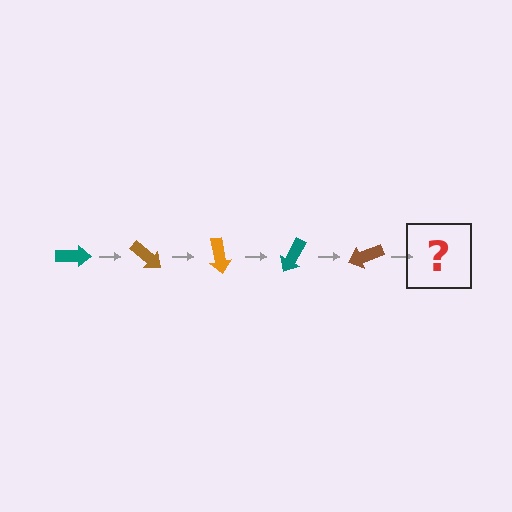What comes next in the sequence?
The next element should be an orange arrow, rotated 200 degrees from the start.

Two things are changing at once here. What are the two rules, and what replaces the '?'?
The two rules are that it rotates 40 degrees each step and the color cycles through teal, brown, and orange. The '?' should be an orange arrow, rotated 200 degrees from the start.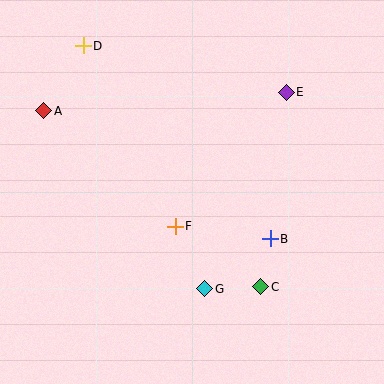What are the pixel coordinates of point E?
Point E is at (286, 92).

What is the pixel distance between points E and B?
The distance between E and B is 147 pixels.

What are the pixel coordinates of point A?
Point A is at (44, 111).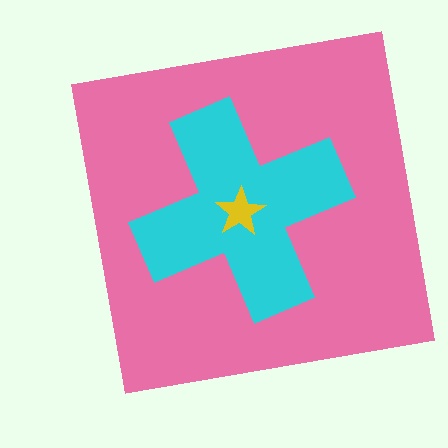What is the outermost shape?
The pink square.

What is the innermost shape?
The yellow star.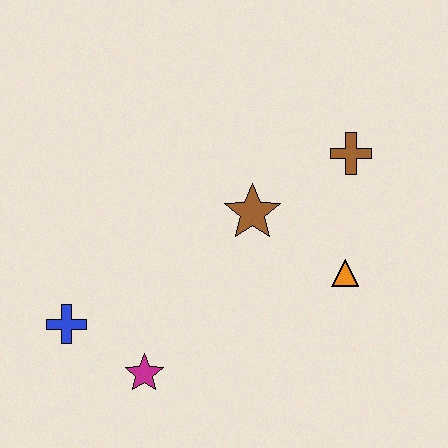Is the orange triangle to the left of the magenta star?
No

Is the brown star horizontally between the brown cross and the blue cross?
Yes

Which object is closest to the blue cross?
The magenta star is closest to the blue cross.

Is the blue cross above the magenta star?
Yes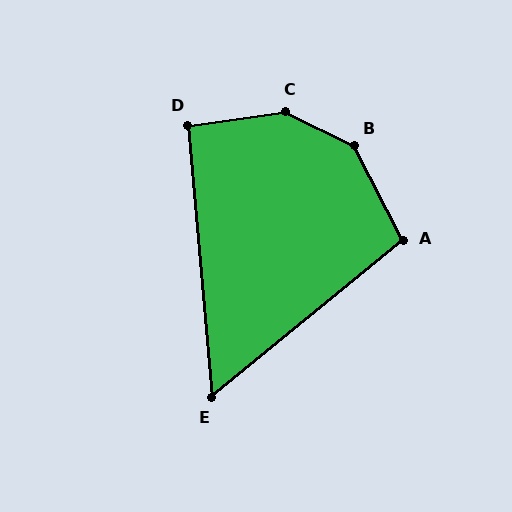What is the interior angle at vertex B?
Approximately 144 degrees (obtuse).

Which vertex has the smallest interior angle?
E, at approximately 56 degrees.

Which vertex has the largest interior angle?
C, at approximately 145 degrees.